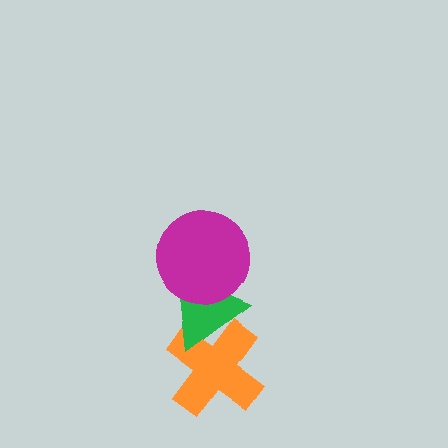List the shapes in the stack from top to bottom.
From top to bottom: the magenta circle, the green triangle, the orange cross.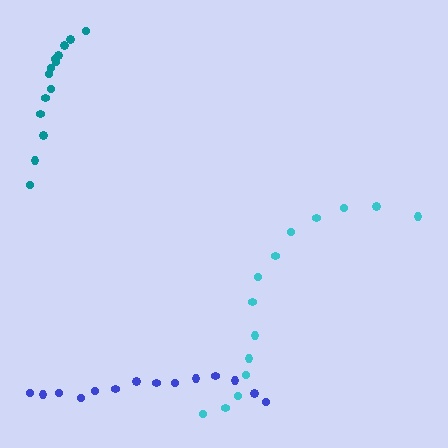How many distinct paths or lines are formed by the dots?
There are 3 distinct paths.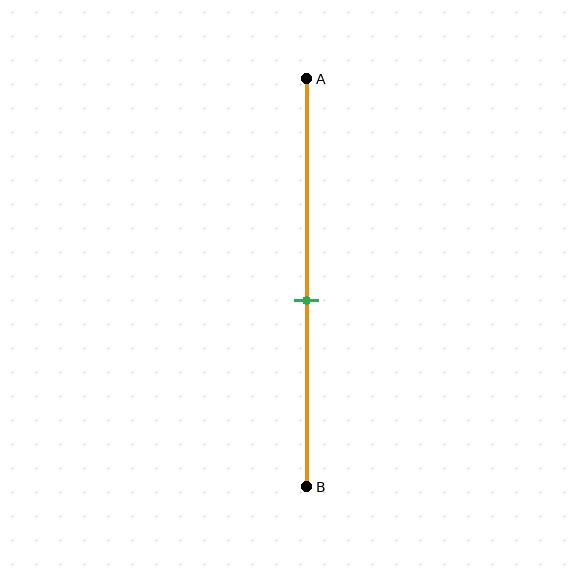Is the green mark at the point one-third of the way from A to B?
No, the mark is at about 55% from A, not at the 33% one-third point.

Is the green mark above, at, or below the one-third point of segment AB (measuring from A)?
The green mark is below the one-third point of segment AB.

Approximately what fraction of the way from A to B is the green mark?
The green mark is approximately 55% of the way from A to B.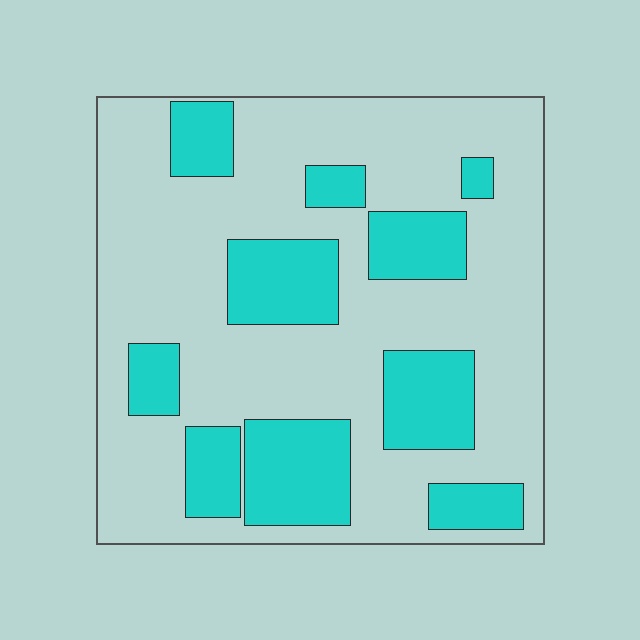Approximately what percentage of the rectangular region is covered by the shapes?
Approximately 30%.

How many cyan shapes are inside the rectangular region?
10.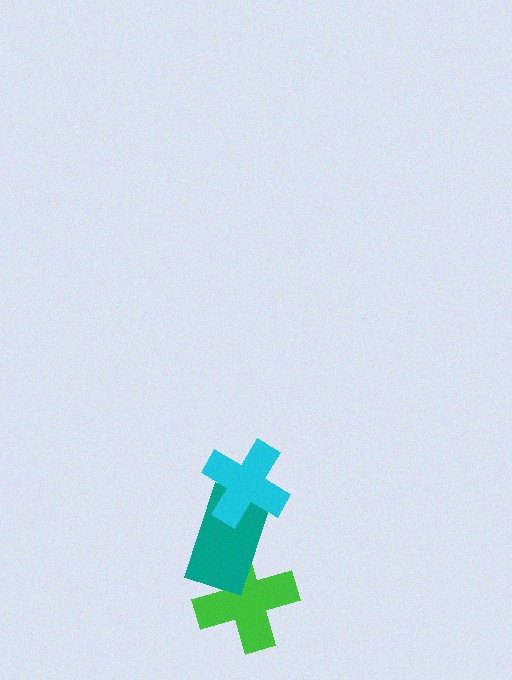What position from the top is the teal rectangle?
The teal rectangle is 2nd from the top.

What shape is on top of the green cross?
The teal rectangle is on top of the green cross.